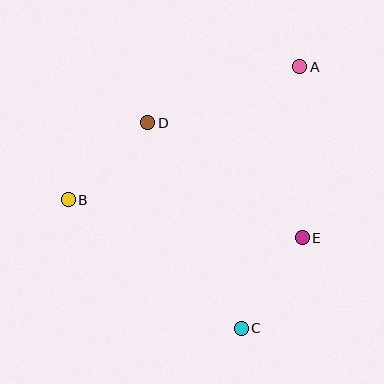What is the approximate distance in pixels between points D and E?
The distance between D and E is approximately 192 pixels.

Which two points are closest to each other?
Points C and E are closest to each other.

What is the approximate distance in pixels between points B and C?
The distance between B and C is approximately 216 pixels.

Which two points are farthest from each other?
Points A and C are farthest from each other.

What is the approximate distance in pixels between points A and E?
The distance between A and E is approximately 171 pixels.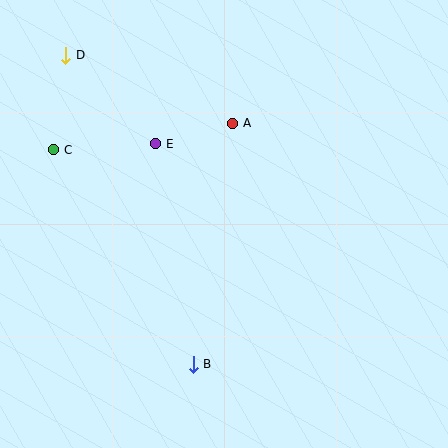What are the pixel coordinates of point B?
Point B is at (193, 364).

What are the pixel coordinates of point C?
Point C is at (54, 150).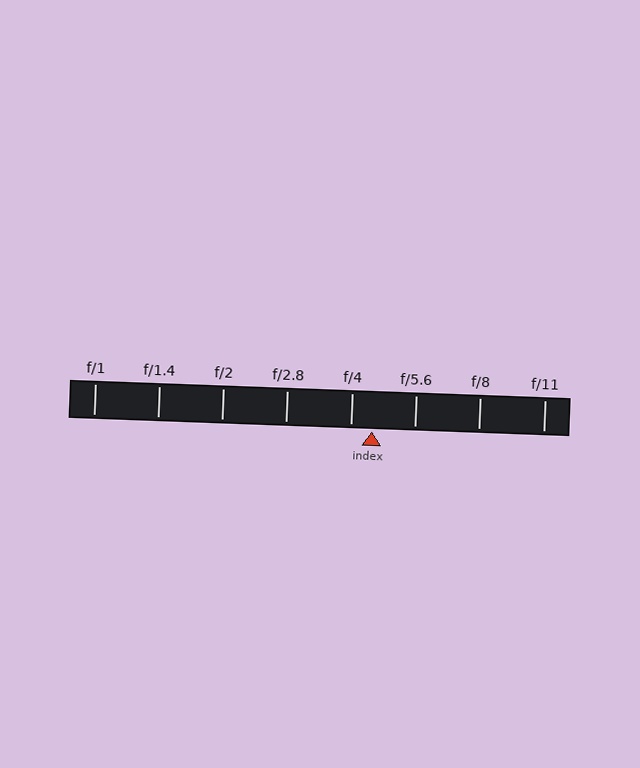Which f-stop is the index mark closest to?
The index mark is closest to f/4.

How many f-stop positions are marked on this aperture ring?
There are 8 f-stop positions marked.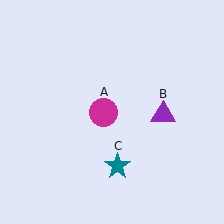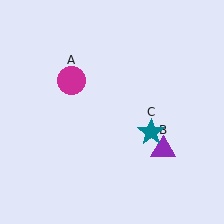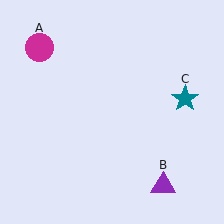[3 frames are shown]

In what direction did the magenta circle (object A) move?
The magenta circle (object A) moved up and to the left.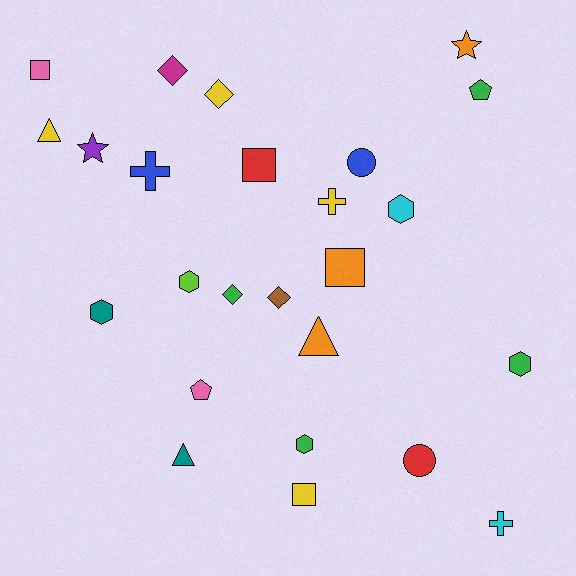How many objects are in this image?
There are 25 objects.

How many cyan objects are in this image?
There are 2 cyan objects.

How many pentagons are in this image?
There are 2 pentagons.